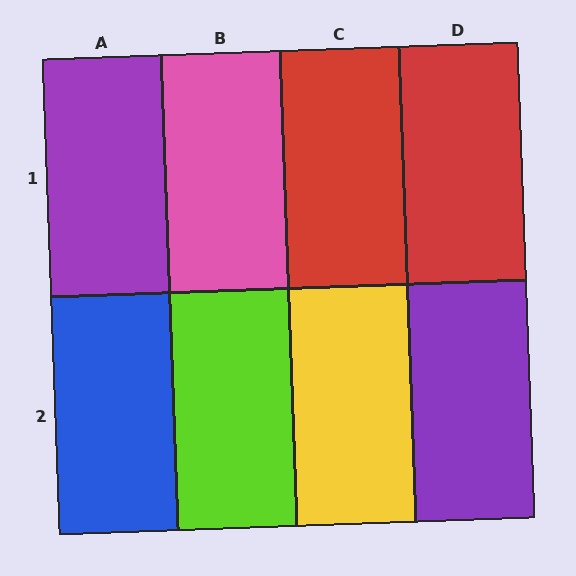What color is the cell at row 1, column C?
Red.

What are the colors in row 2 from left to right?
Blue, lime, yellow, purple.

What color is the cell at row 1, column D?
Red.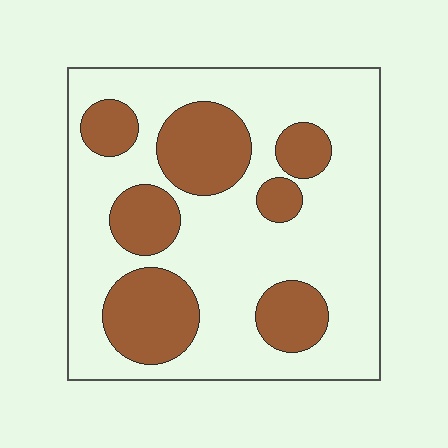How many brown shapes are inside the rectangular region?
7.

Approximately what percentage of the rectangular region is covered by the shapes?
Approximately 30%.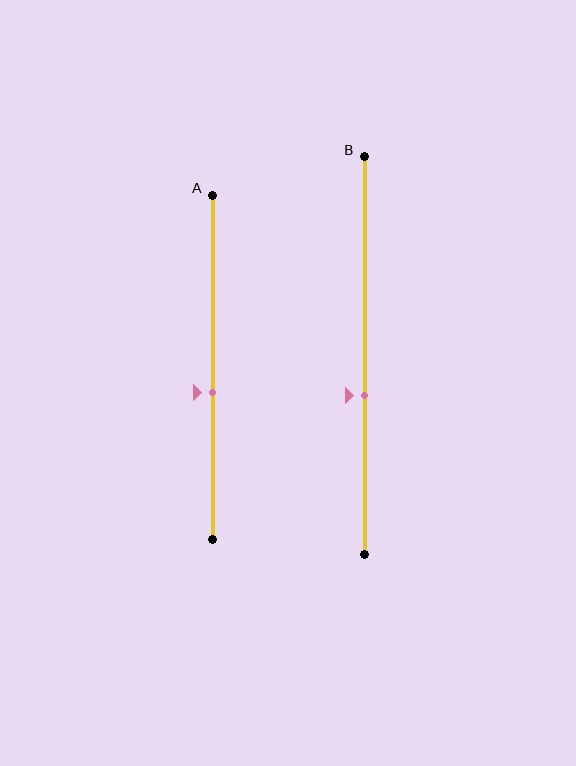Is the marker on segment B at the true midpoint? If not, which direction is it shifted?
No, the marker on segment B is shifted downward by about 10% of the segment length.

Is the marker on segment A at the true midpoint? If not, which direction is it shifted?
No, the marker on segment A is shifted downward by about 7% of the segment length.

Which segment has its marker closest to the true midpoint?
Segment A has its marker closest to the true midpoint.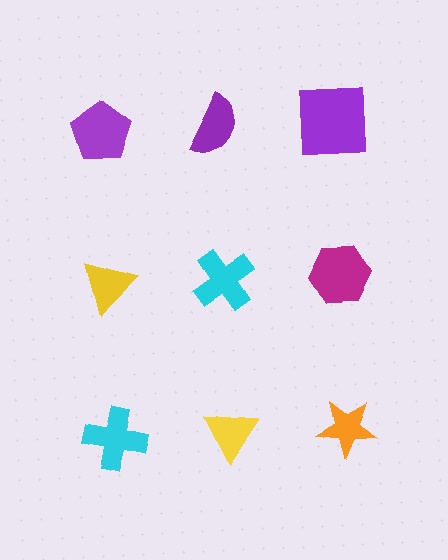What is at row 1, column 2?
A purple semicircle.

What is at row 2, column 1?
A yellow triangle.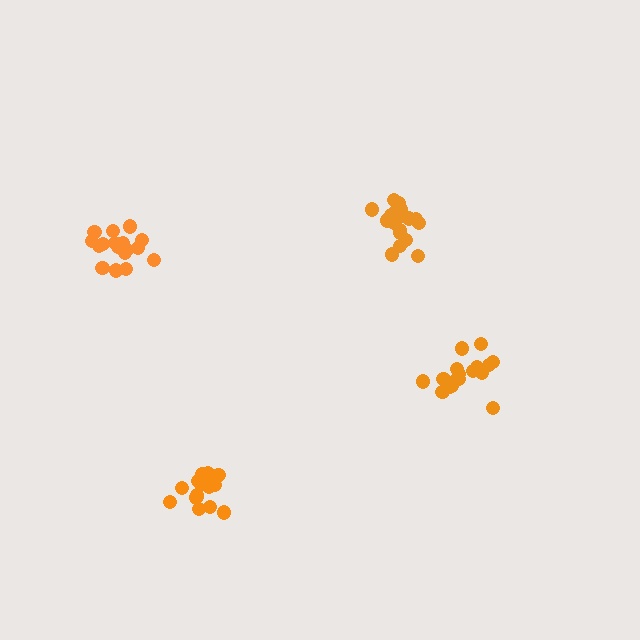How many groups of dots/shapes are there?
There are 4 groups.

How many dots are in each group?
Group 1: 17 dots, Group 2: 19 dots, Group 3: 19 dots, Group 4: 18 dots (73 total).